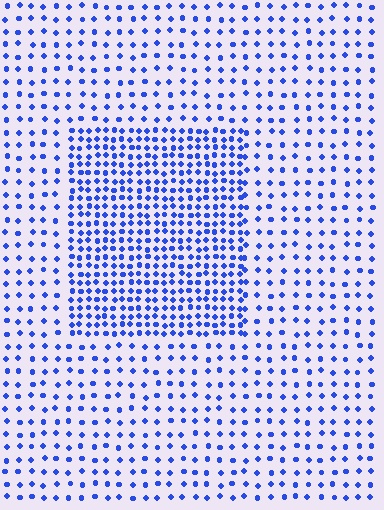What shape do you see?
I see a rectangle.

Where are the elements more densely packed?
The elements are more densely packed inside the rectangle boundary.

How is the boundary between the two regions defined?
The boundary is defined by a change in element density (approximately 2.2x ratio). All elements are the same color, size, and shape.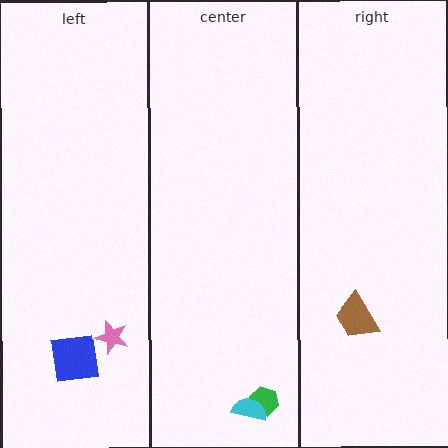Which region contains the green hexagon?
The center region.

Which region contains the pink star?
The left region.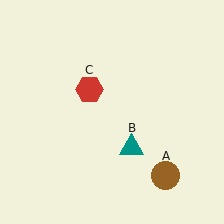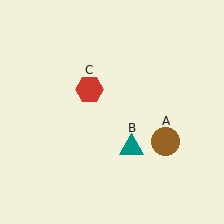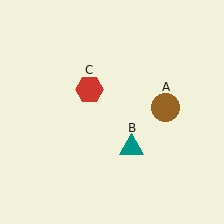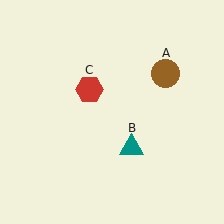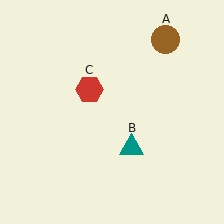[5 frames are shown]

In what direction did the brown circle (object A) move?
The brown circle (object A) moved up.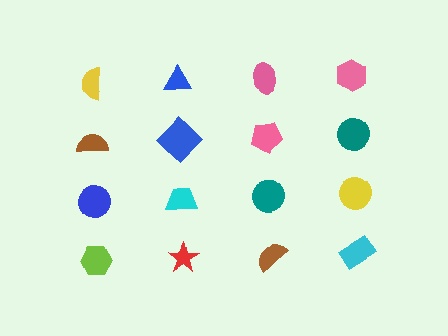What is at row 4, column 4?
A cyan rectangle.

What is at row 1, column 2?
A blue triangle.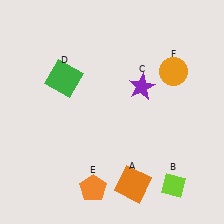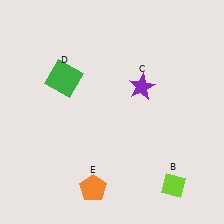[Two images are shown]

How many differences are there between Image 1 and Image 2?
There are 2 differences between the two images.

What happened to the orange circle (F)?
The orange circle (F) was removed in Image 2. It was in the top-right area of Image 1.